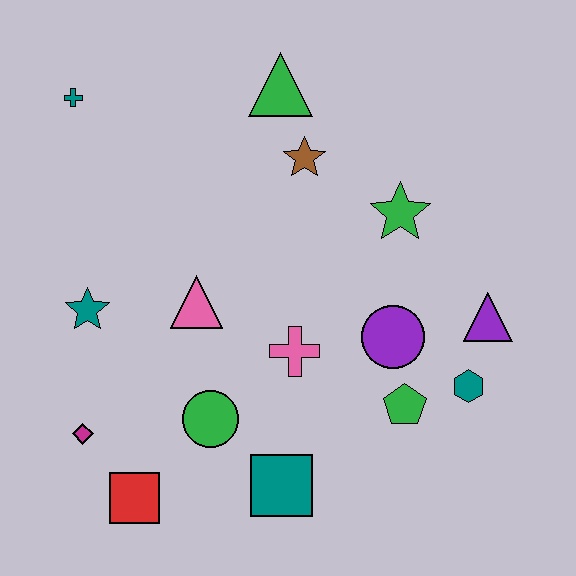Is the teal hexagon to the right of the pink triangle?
Yes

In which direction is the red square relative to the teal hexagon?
The red square is to the left of the teal hexagon.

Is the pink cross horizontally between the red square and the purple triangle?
Yes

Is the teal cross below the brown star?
No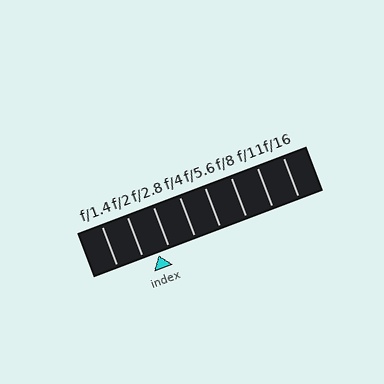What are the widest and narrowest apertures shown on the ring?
The widest aperture shown is f/1.4 and the narrowest is f/16.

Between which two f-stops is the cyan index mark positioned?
The index mark is between f/2 and f/2.8.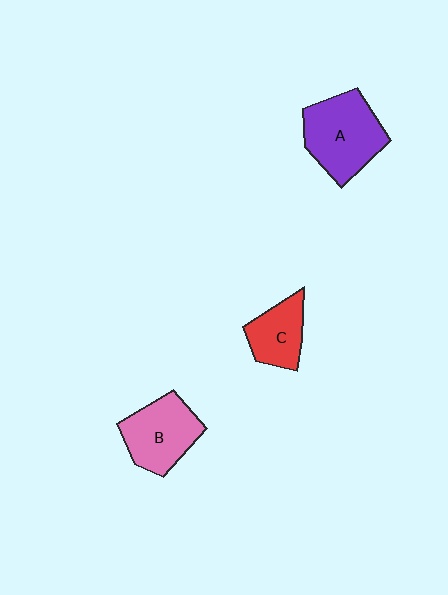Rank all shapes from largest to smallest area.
From largest to smallest: A (purple), B (pink), C (red).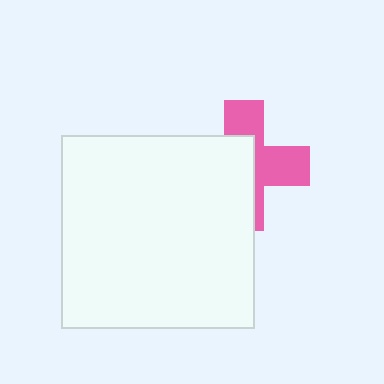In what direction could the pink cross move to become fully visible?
The pink cross could move right. That would shift it out from behind the white square entirely.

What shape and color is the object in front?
The object in front is a white square.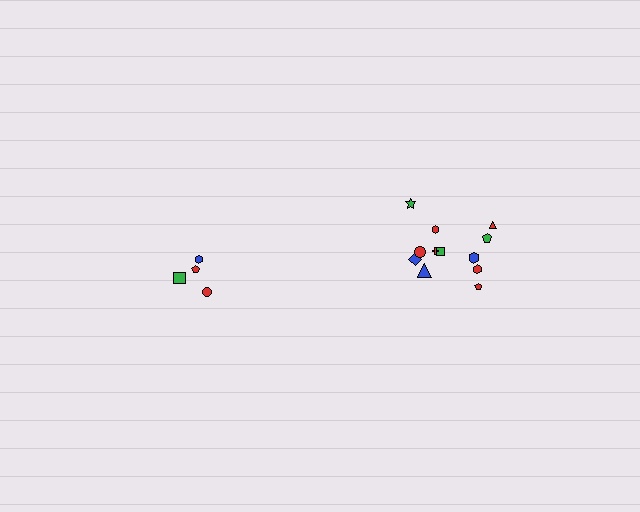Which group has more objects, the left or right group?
The right group.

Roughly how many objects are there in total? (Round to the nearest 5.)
Roughly 15 objects in total.